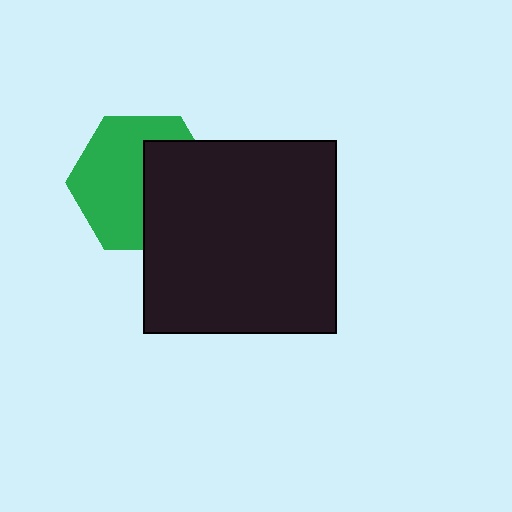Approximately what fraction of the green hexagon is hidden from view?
Roughly 42% of the green hexagon is hidden behind the black square.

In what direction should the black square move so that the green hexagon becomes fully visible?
The black square should move right. That is the shortest direction to clear the overlap and leave the green hexagon fully visible.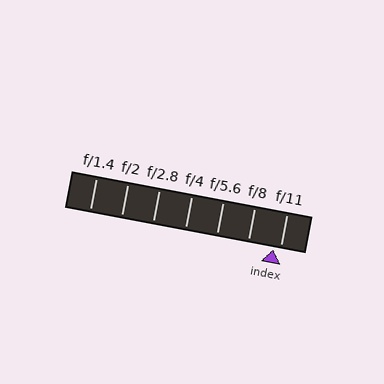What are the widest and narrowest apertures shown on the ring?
The widest aperture shown is f/1.4 and the narrowest is f/11.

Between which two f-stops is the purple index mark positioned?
The index mark is between f/8 and f/11.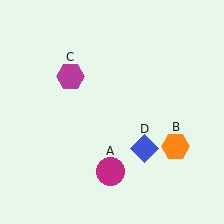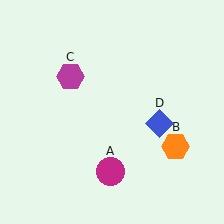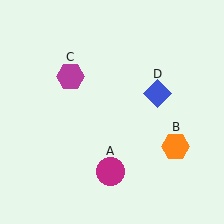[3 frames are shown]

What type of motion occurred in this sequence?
The blue diamond (object D) rotated counterclockwise around the center of the scene.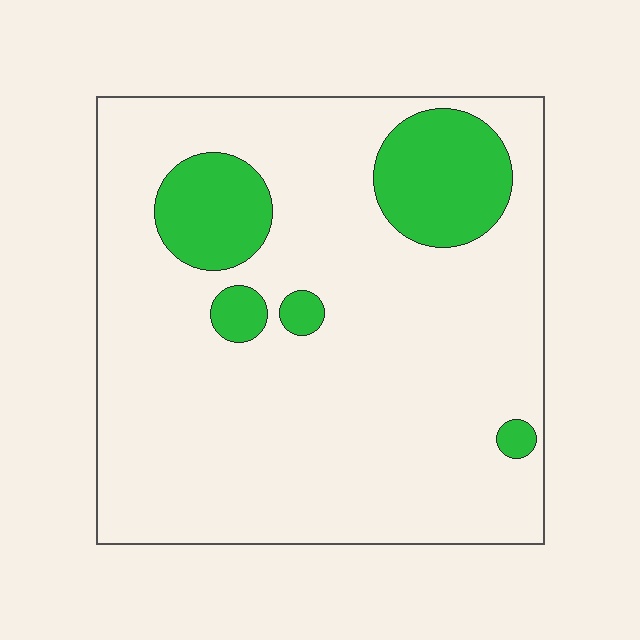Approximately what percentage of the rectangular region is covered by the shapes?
Approximately 15%.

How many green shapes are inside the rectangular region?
5.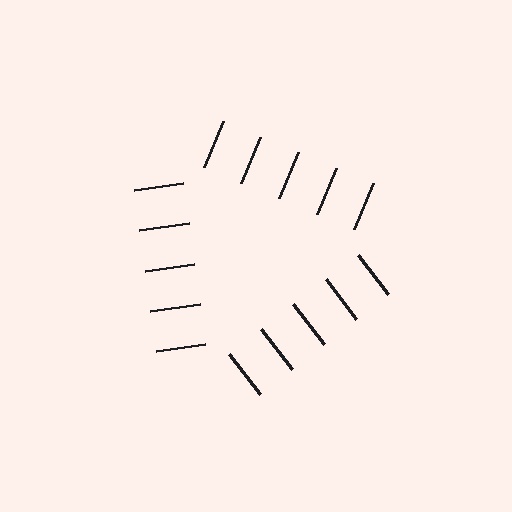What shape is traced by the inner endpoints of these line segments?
An illusory triangle — the line segments terminate on its edges but no continuous stroke is drawn.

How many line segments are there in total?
15 — 5 along each of the 3 edges.